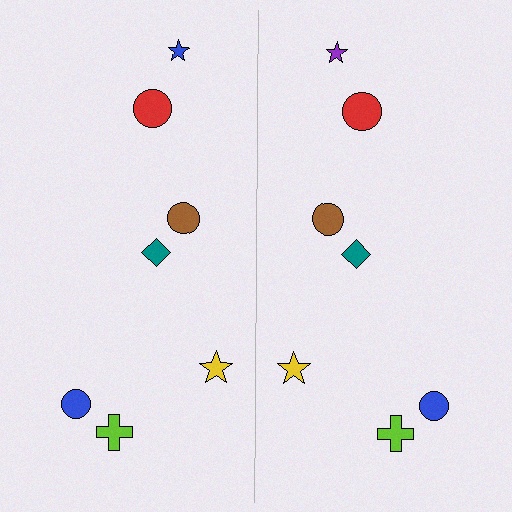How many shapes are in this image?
There are 14 shapes in this image.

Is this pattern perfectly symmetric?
No, the pattern is not perfectly symmetric. The purple star on the right side breaks the symmetry — its mirror counterpart is blue.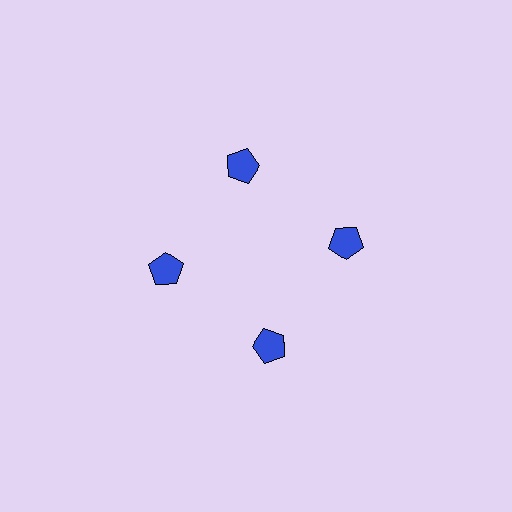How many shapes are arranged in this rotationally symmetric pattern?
There are 4 shapes, arranged in 4 groups of 1.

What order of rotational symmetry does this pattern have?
This pattern has 4-fold rotational symmetry.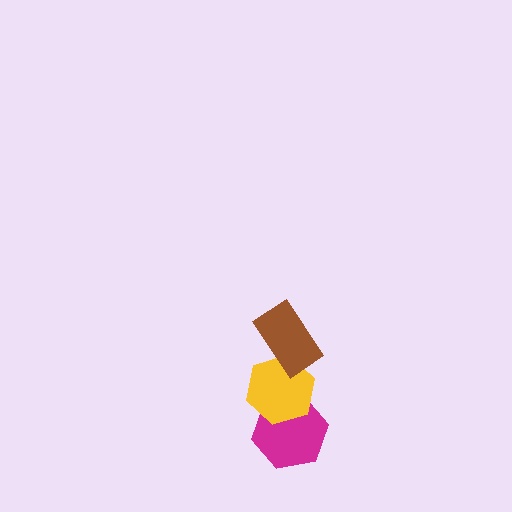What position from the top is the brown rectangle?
The brown rectangle is 1st from the top.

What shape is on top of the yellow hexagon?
The brown rectangle is on top of the yellow hexagon.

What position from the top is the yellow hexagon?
The yellow hexagon is 2nd from the top.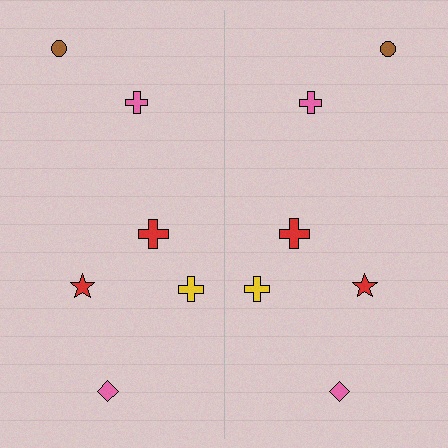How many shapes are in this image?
There are 12 shapes in this image.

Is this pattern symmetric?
Yes, this pattern has bilateral (reflection) symmetry.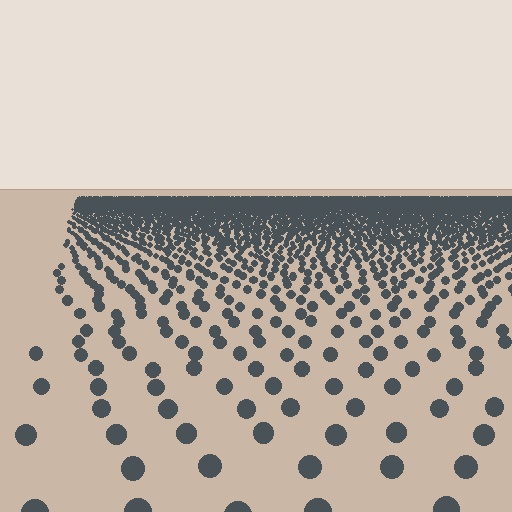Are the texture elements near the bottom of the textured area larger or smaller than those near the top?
Larger. Near the bottom, elements are closer to the viewer and appear at a bigger on-screen size.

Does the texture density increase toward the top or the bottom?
Density increases toward the top.